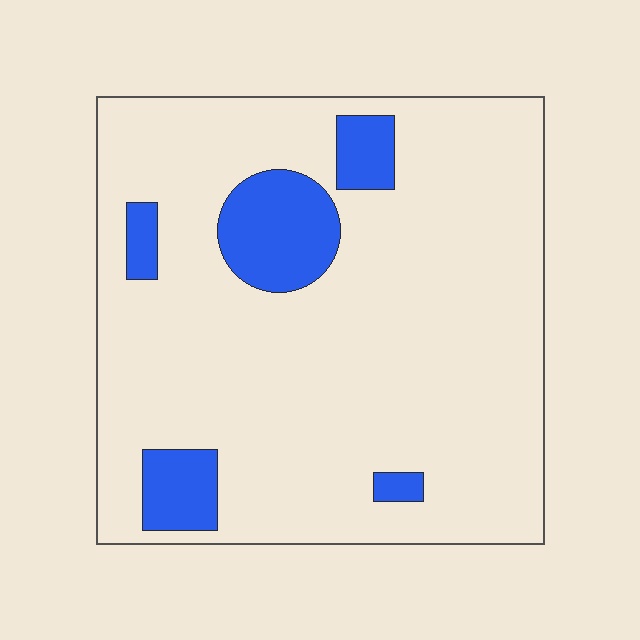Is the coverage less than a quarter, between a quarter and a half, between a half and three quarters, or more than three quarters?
Less than a quarter.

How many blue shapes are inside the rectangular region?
5.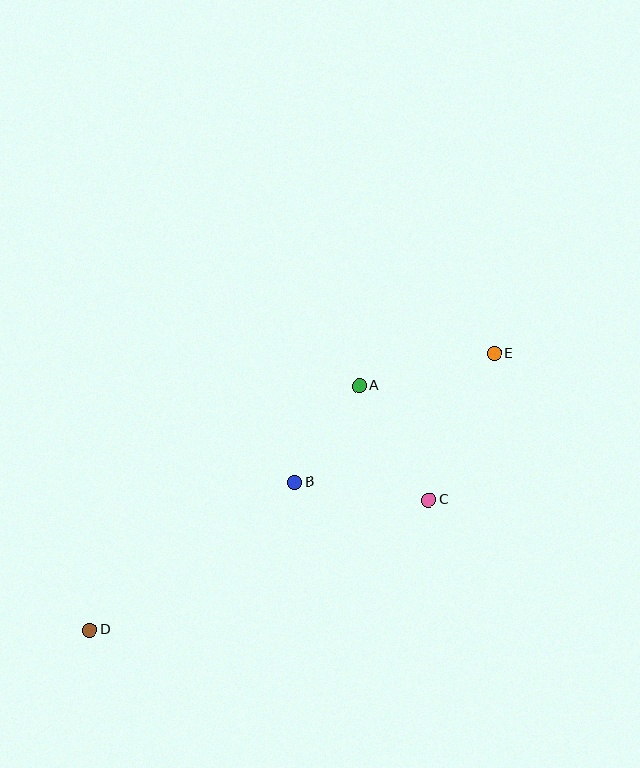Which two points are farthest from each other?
Points D and E are farthest from each other.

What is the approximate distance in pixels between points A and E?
The distance between A and E is approximately 138 pixels.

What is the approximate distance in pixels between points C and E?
The distance between C and E is approximately 161 pixels.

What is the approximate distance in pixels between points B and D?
The distance between B and D is approximately 252 pixels.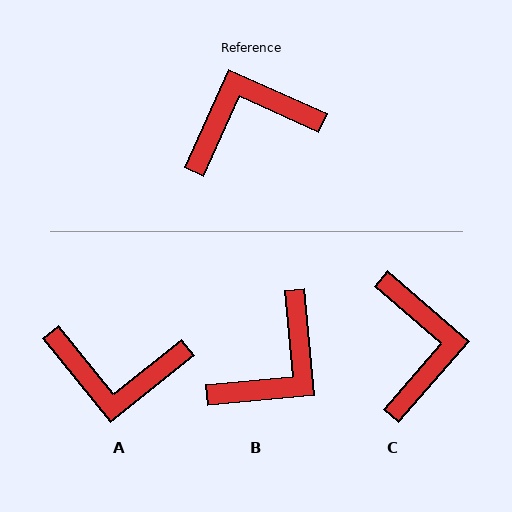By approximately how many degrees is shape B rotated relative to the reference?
Approximately 151 degrees clockwise.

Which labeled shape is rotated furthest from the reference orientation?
A, about 153 degrees away.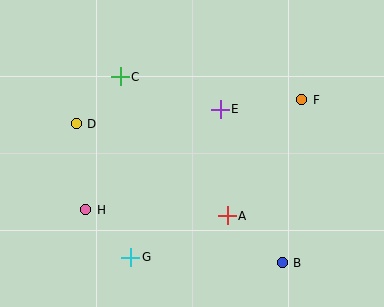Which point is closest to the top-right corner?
Point F is closest to the top-right corner.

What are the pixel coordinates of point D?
Point D is at (76, 124).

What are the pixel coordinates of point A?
Point A is at (227, 216).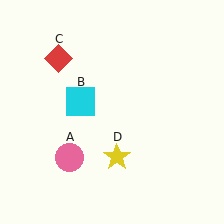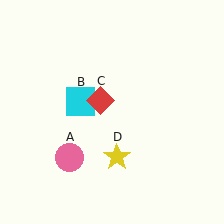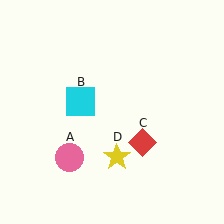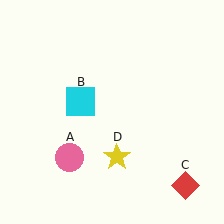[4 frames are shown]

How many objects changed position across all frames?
1 object changed position: red diamond (object C).